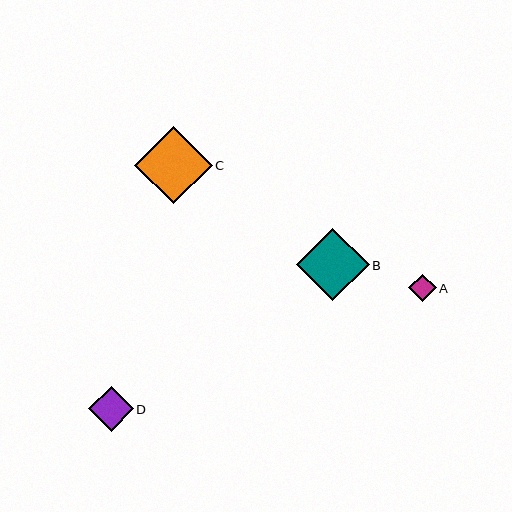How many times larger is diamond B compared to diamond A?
Diamond B is approximately 2.6 times the size of diamond A.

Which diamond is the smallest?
Diamond A is the smallest with a size of approximately 28 pixels.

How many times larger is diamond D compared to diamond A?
Diamond D is approximately 1.6 times the size of diamond A.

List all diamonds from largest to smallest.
From largest to smallest: C, B, D, A.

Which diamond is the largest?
Diamond C is the largest with a size of approximately 78 pixels.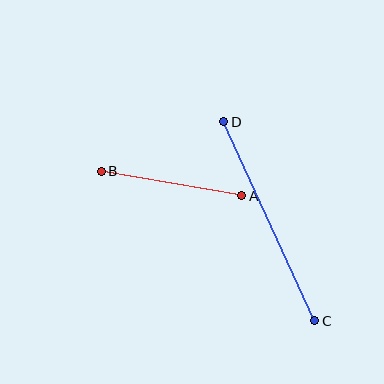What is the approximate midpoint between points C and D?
The midpoint is at approximately (269, 221) pixels.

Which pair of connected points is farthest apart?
Points C and D are farthest apart.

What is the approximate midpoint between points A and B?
The midpoint is at approximately (171, 183) pixels.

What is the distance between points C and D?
The distance is approximately 219 pixels.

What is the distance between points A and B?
The distance is approximately 143 pixels.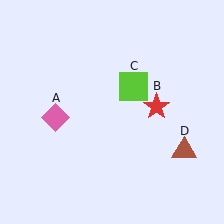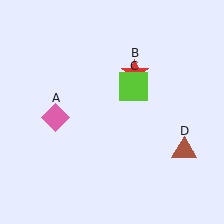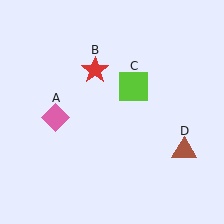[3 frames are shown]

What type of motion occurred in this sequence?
The red star (object B) rotated counterclockwise around the center of the scene.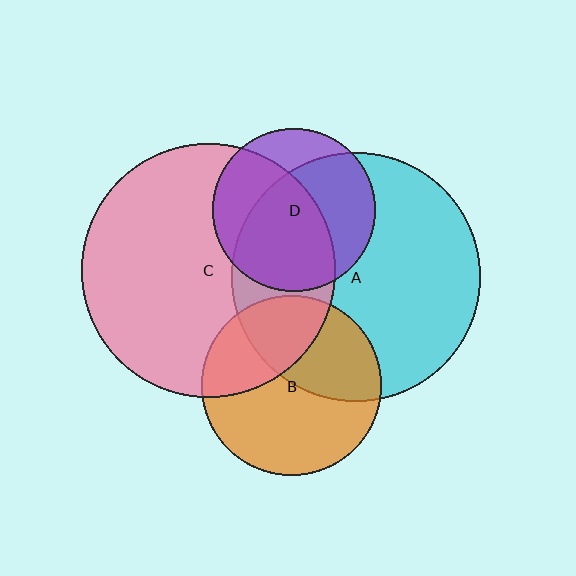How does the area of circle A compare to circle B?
Approximately 1.9 times.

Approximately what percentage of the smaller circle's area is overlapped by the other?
Approximately 70%.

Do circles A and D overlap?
Yes.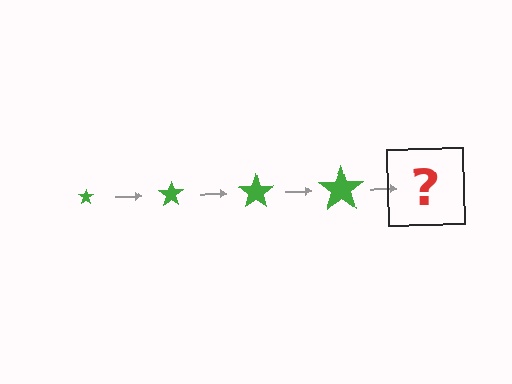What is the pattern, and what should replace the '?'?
The pattern is that the star gets progressively larger each step. The '?' should be a green star, larger than the previous one.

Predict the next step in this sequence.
The next step is a green star, larger than the previous one.